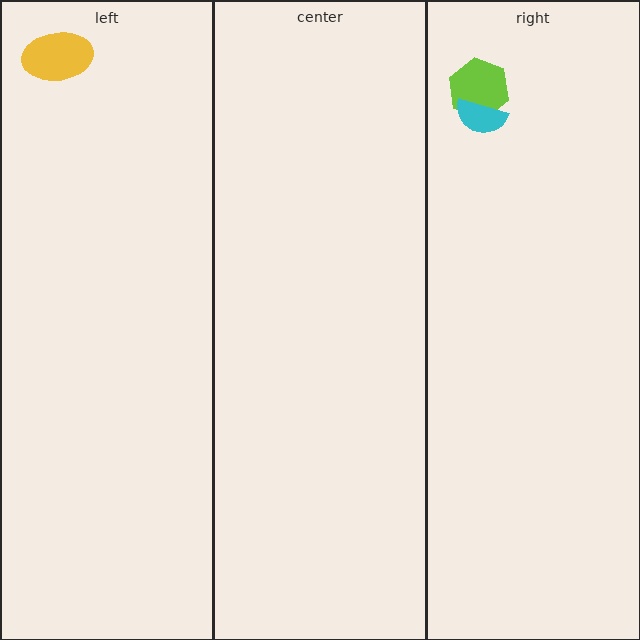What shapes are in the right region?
The lime hexagon, the cyan semicircle.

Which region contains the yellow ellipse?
The left region.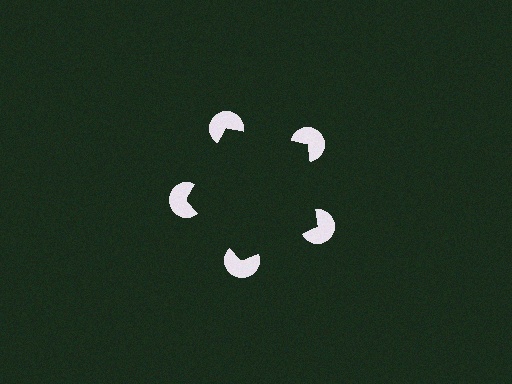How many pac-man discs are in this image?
There are 5 — one at each vertex of the illusory pentagon.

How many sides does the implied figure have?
5 sides.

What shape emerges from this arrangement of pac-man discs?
An illusory pentagon — its edges are inferred from the aligned wedge cuts in the pac-man discs, not physically drawn.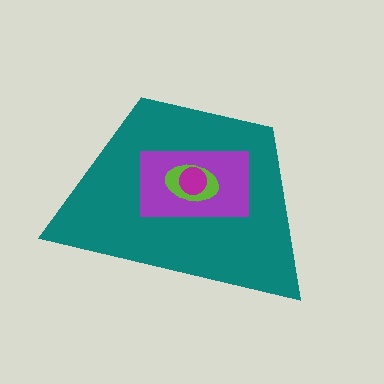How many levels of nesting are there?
4.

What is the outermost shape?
The teal trapezoid.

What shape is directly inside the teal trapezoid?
The purple rectangle.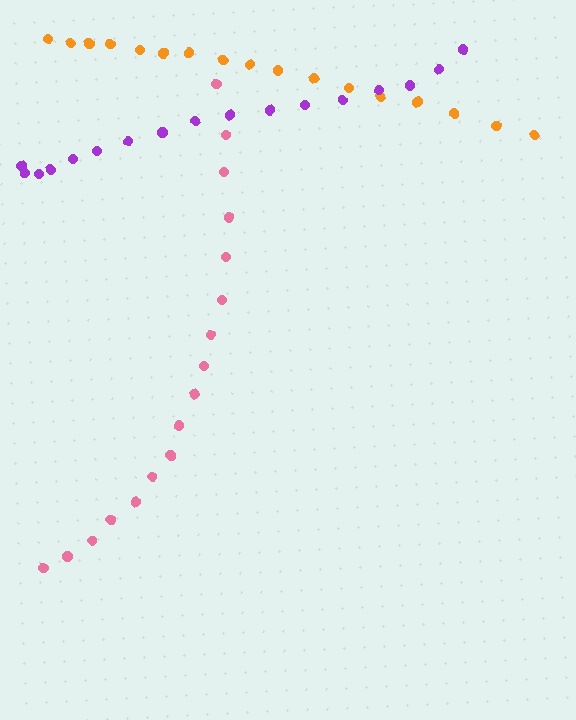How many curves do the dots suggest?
There are 3 distinct paths.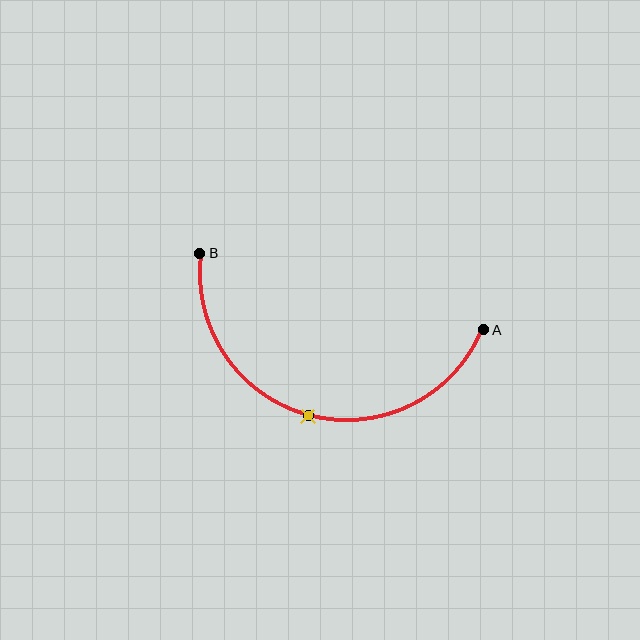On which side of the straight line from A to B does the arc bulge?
The arc bulges below the straight line connecting A and B.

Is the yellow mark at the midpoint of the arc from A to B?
Yes. The yellow mark lies on the arc at equal arc-length from both A and B — it is the arc midpoint.